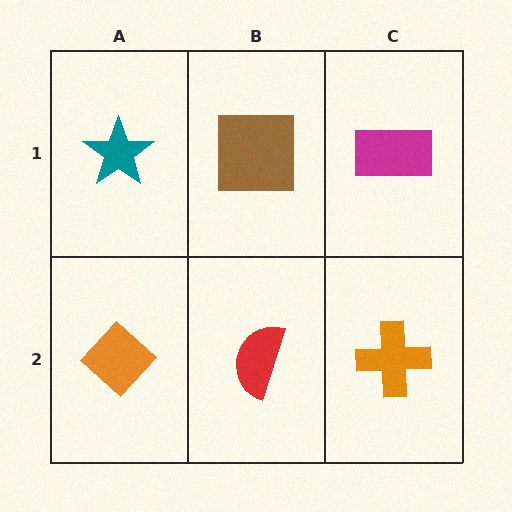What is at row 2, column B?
A red semicircle.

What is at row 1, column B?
A brown square.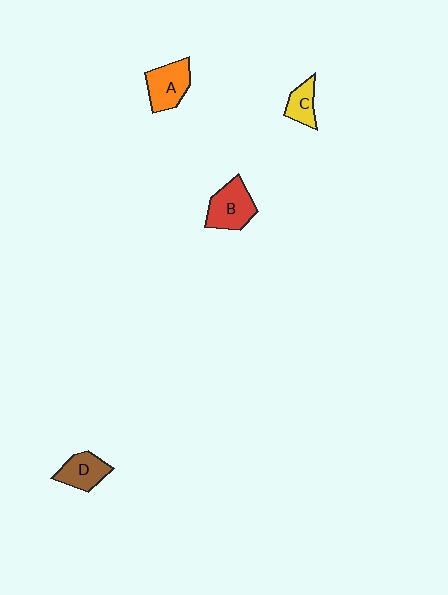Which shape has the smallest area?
Shape C (yellow).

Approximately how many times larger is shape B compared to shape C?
Approximately 1.7 times.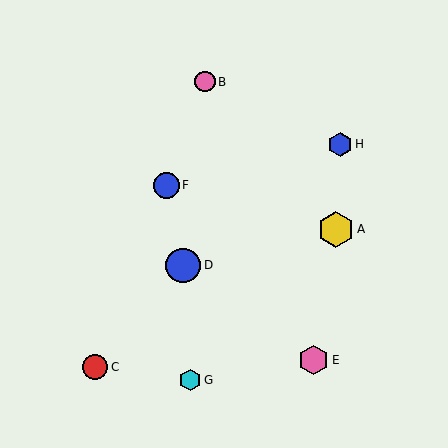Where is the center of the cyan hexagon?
The center of the cyan hexagon is at (190, 380).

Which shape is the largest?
The yellow hexagon (labeled A) is the largest.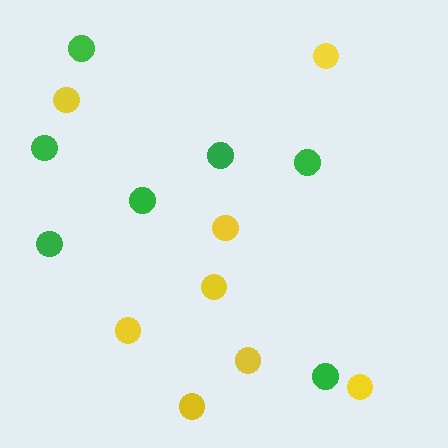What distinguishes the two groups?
There are 2 groups: one group of green circles (7) and one group of yellow circles (8).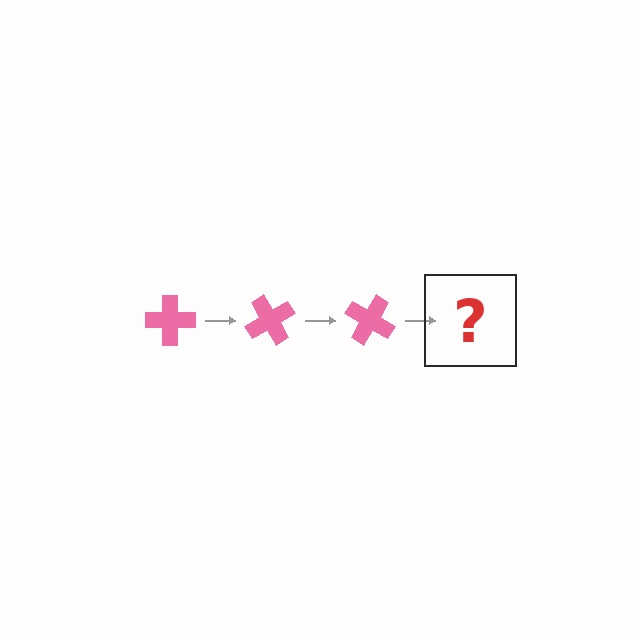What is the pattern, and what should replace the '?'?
The pattern is that the cross rotates 60 degrees each step. The '?' should be a pink cross rotated 180 degrees.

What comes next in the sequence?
The next element should be a pink cross rotated 180 degrees.